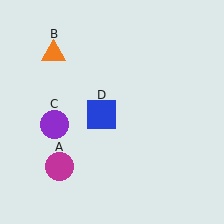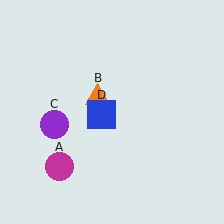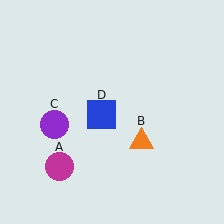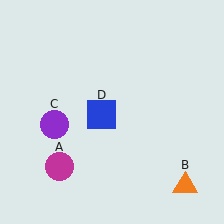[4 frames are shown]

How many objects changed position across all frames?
1 object changed position: orange triangle (object B).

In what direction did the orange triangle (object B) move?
The orange triangle (object B) moved down and to the right.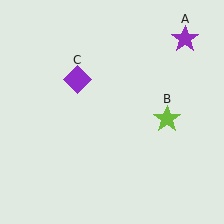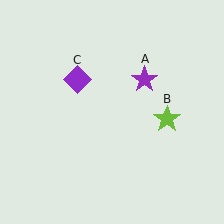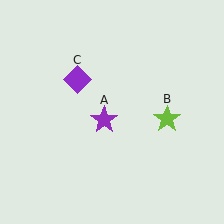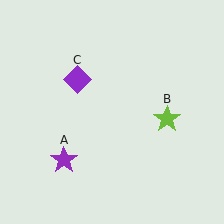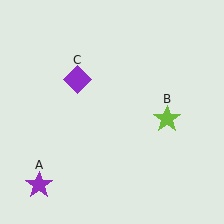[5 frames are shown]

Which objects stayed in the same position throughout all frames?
Lime star (object B) and purple diamond (object C) remained stationary.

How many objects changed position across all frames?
1 object changed position: purple star (object A).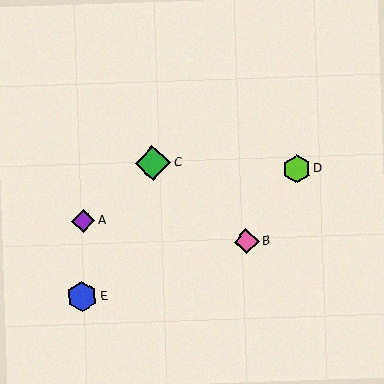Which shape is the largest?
The green diamond (labeled C) is the largest.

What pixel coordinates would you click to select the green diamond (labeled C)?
Click at (153, 163) to select the green diamond C.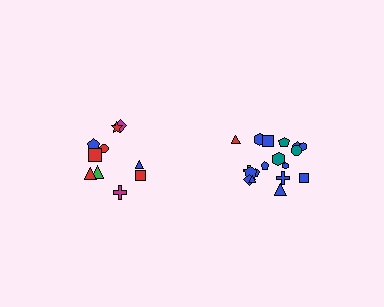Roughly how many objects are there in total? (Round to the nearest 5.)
Roughly 30 objects in total.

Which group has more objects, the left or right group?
The right group.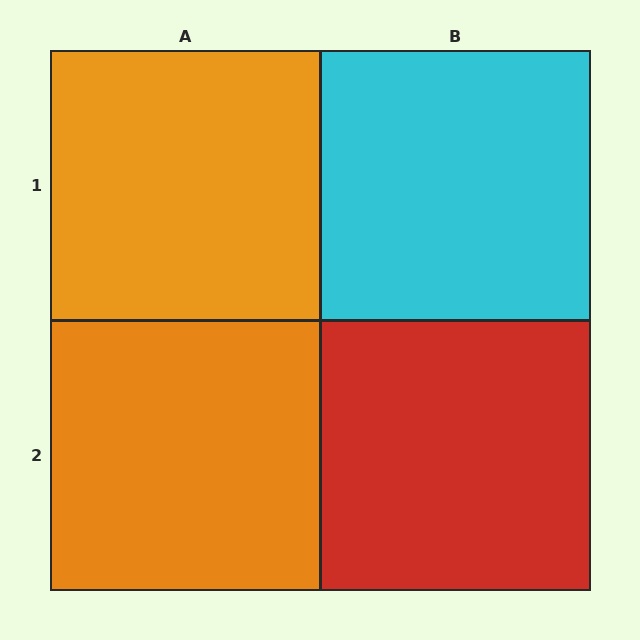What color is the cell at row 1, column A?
Orange.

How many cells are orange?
2 cells are orange.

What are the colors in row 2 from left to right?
Orange, red.